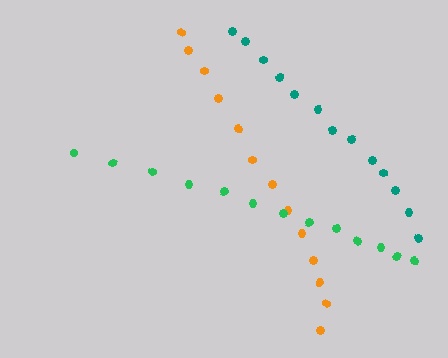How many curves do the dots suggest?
There are 3 distinct paths.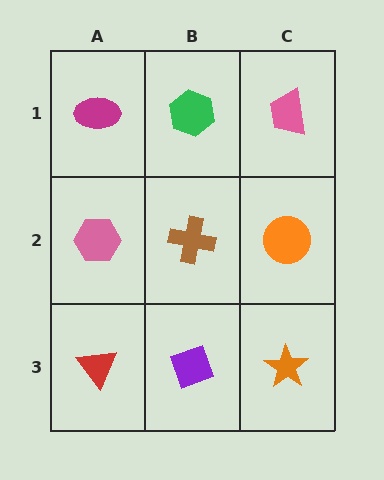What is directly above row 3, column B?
A brown cross.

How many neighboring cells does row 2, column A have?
3.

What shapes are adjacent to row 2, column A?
A magenta ellipse (row 1, column A), a red triangle (row 3, column A), a brown cross (row 2, column B).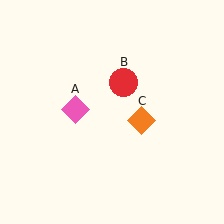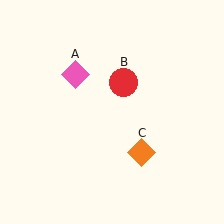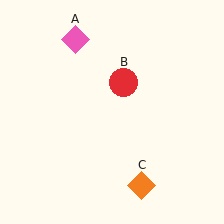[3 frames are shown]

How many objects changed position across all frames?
2 objects changed position: pink diamond (object A), orange diamond (object C).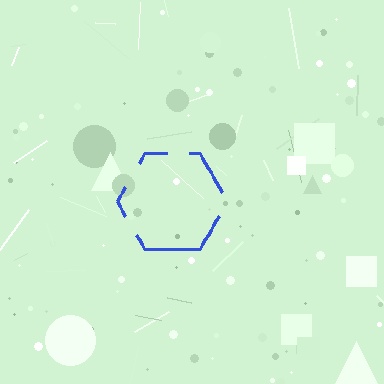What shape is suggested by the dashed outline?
The dashed outline suggests a hexagon.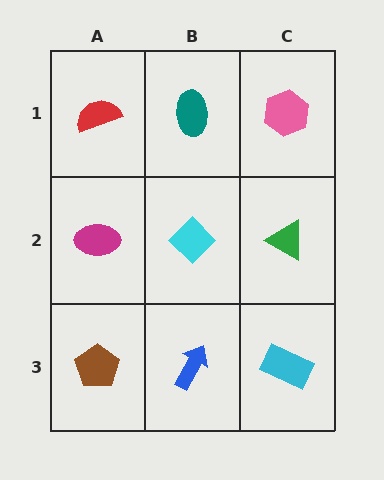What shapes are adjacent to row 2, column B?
A teal ellipse (row 1, column B), a blue arrow (row 3, column B), a magenta ellipse (row 2, column A), a green triangle (row 2, column C).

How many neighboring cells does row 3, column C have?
2.